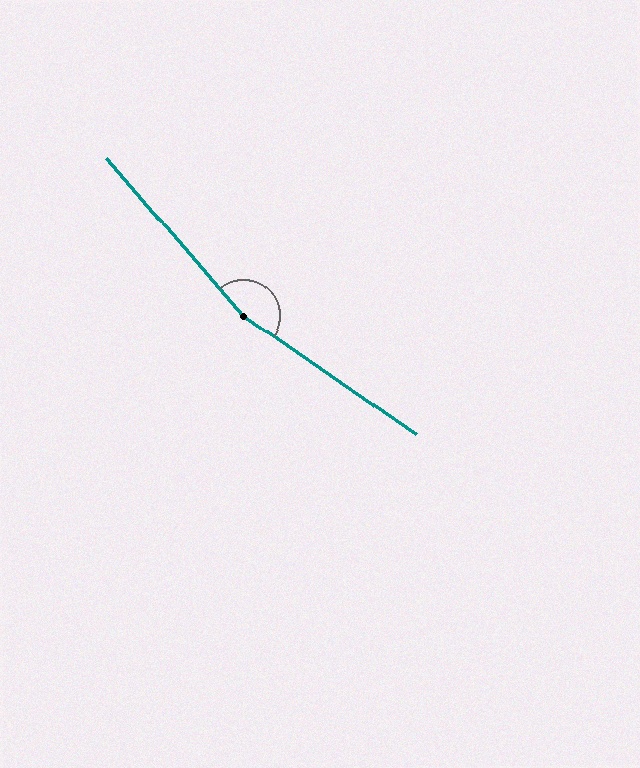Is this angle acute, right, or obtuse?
It is obtuse.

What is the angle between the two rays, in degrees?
Approximately 166 degrees.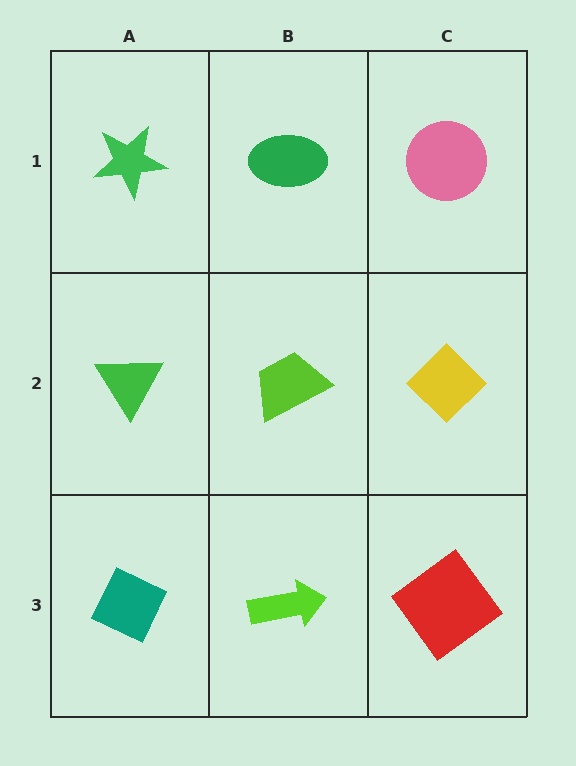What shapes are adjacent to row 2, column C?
A pink circle (row 1, column C), a red diamond (row 3, column C), a lime trapezoid (row 2, column B).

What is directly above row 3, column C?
A yellow diamond.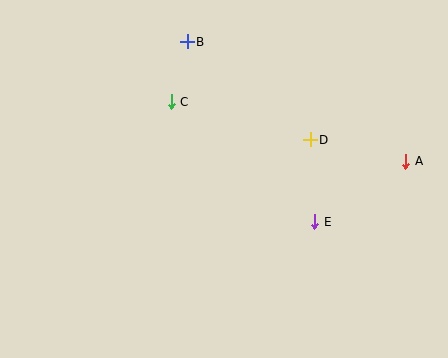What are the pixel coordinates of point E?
Point E is at (315, 222).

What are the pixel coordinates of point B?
Point B is at (187, 42).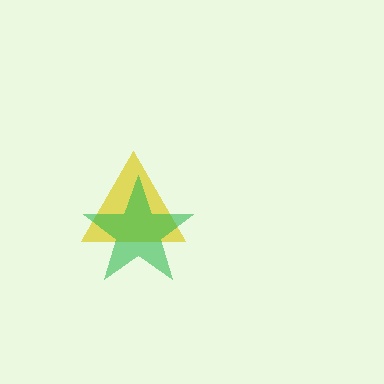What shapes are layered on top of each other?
The layered shapes are: a yellow triangle, a green star.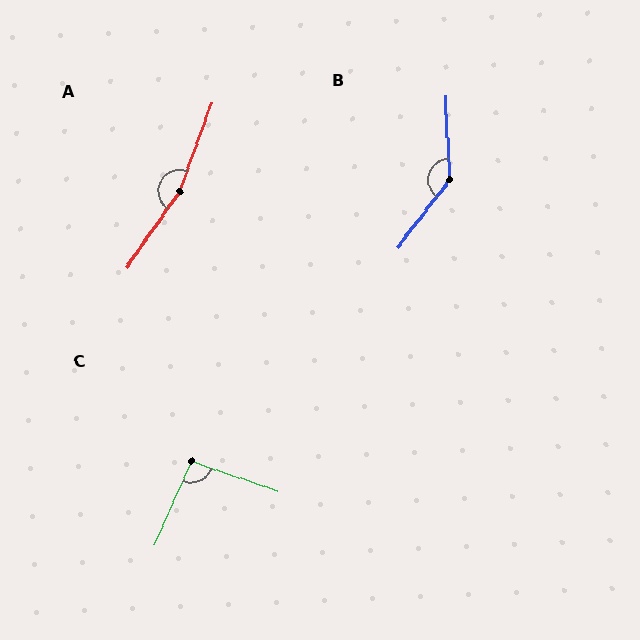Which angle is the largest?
A, at approximately 165 degrees.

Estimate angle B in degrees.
Approximately 140 degrees.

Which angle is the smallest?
C, at approximately 95 degrees.